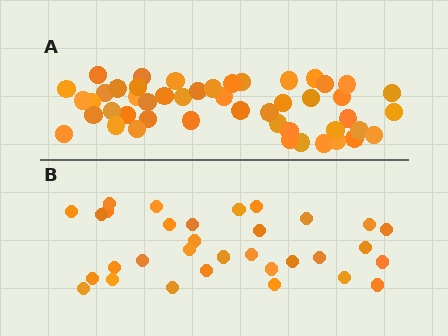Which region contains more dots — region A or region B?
Region A (the top region) has more dots.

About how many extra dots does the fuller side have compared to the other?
Region A has approximately 15 more dots than region B.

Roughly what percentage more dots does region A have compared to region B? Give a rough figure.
About 50% more.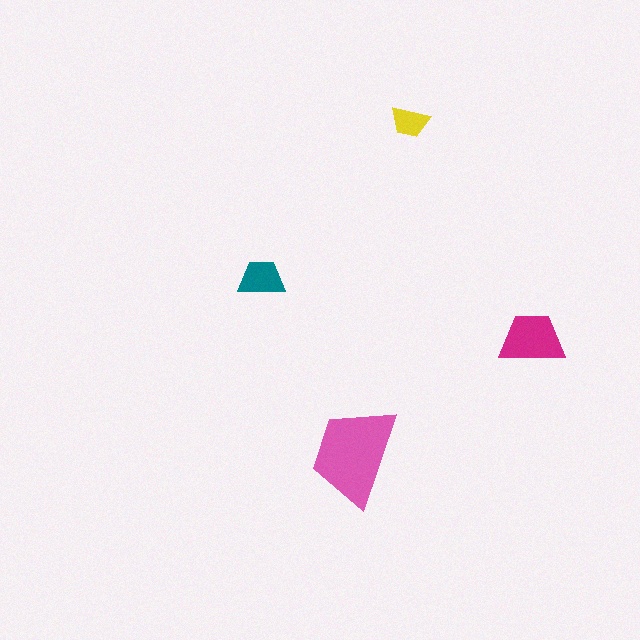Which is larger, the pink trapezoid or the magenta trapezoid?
The pink one.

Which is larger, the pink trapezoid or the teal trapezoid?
The pink one.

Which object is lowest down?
The pink trapezoid is bottommost.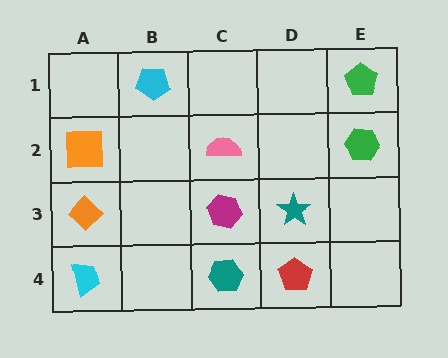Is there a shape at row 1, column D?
No, that cell is empty.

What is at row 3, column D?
A teal star.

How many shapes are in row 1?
2 shapes.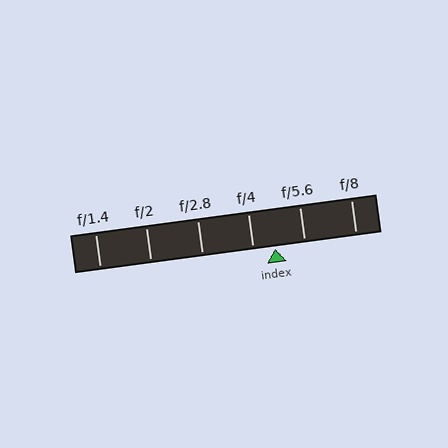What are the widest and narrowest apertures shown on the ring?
The widest aperture shown is f/1.4 and the narrowest is f/8.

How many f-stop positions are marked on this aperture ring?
There are 6 f-stop positions marked.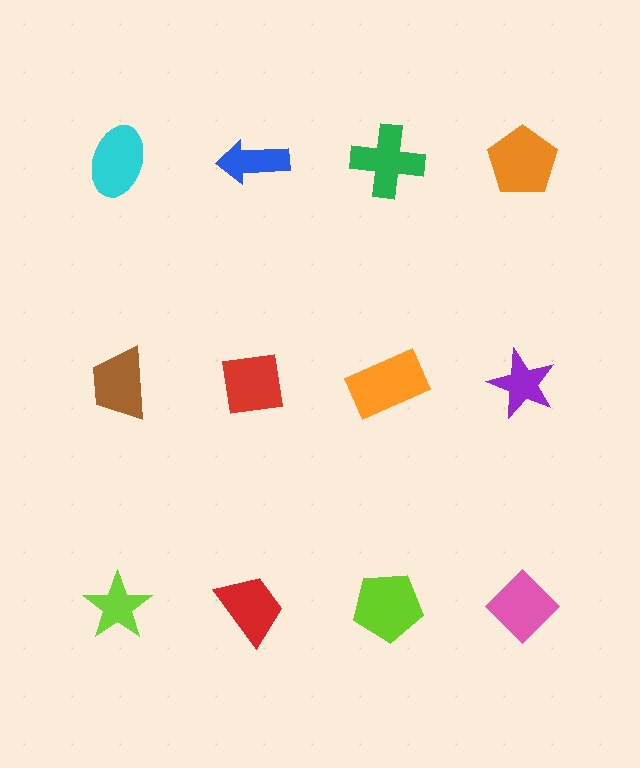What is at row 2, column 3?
An orange rectangle.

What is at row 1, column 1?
A cyan ellipse.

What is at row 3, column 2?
A red trapezoid.